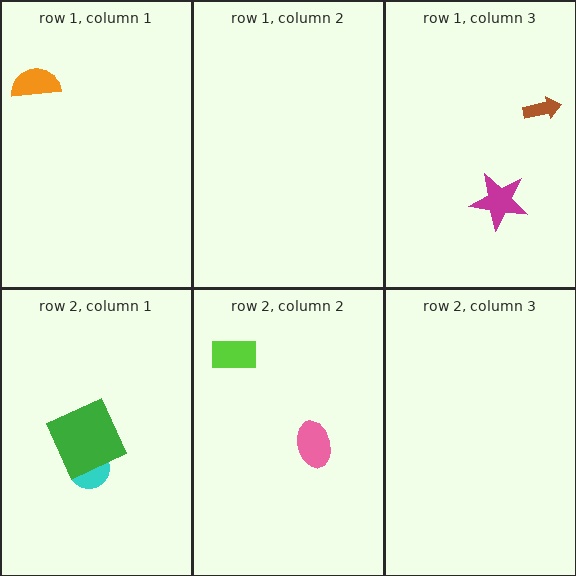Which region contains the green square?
The row 2, column 1 region.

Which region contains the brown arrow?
The row 1, column 3 region.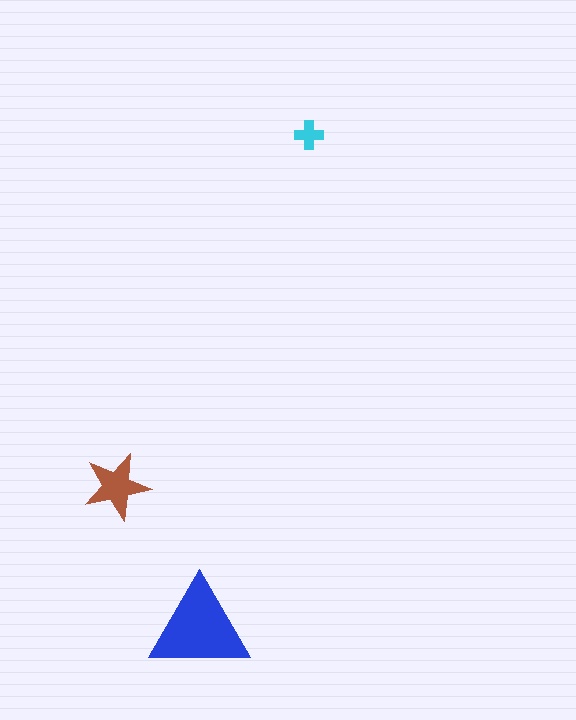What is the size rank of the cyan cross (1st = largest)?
3rd.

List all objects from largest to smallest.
The blue triangle, the brown star, the cyan cross.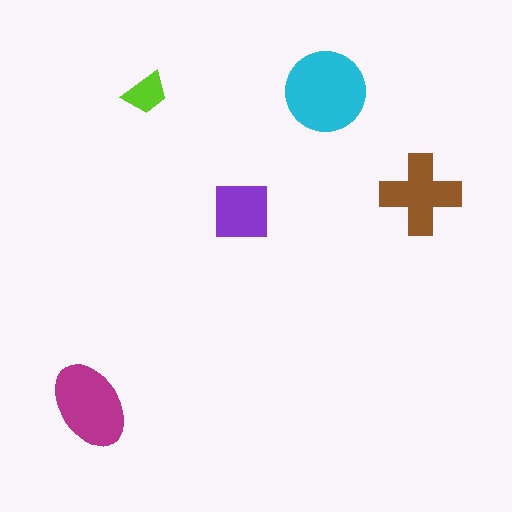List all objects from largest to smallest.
The cyan circle, the magenta ellipse, the brown cross, the purple square, the lime trapezoid.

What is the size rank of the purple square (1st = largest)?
4th.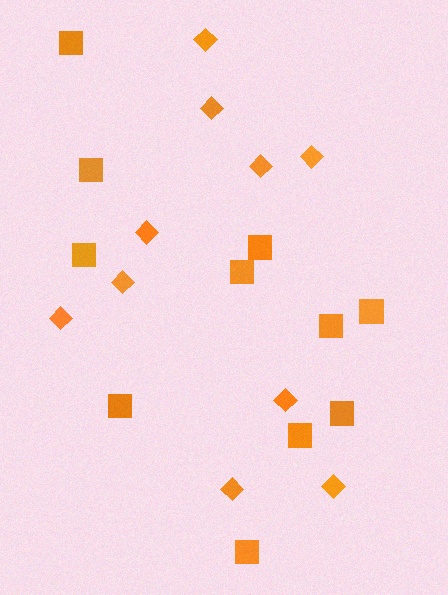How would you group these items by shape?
There are 2 groups: one group of diamonds (10) and one group of squares (11).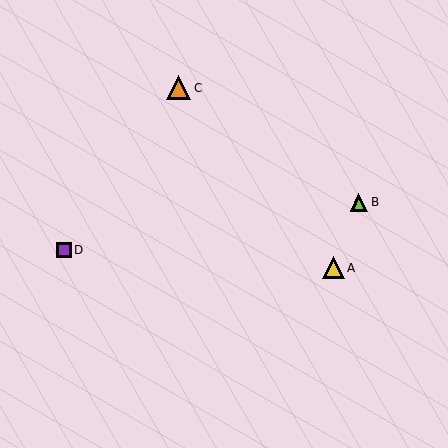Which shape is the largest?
The orange triangle (labeled C) is the largest.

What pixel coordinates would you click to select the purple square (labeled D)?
Click at (64, 250) to select the purple square D.